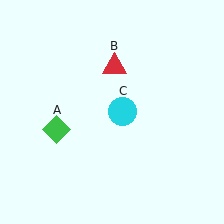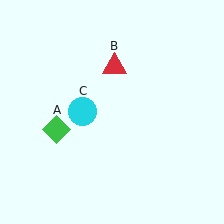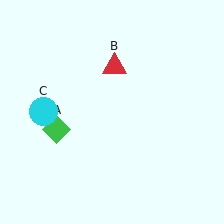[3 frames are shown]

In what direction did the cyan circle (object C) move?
The cyan circle (object C) moved left.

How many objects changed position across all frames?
1 object changed position: cyan circle (object C).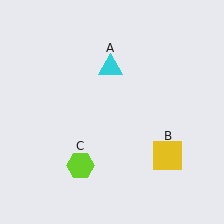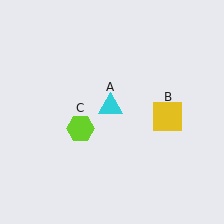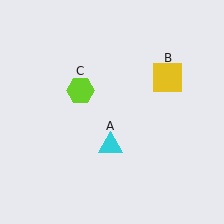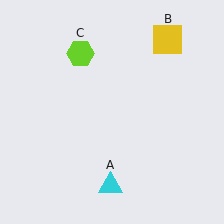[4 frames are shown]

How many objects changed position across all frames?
3 objects changed position: cyan triangle (object A), yellow square (object B), lime hexagon (object C).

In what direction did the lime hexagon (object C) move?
The lime hexagon (object C) moved up.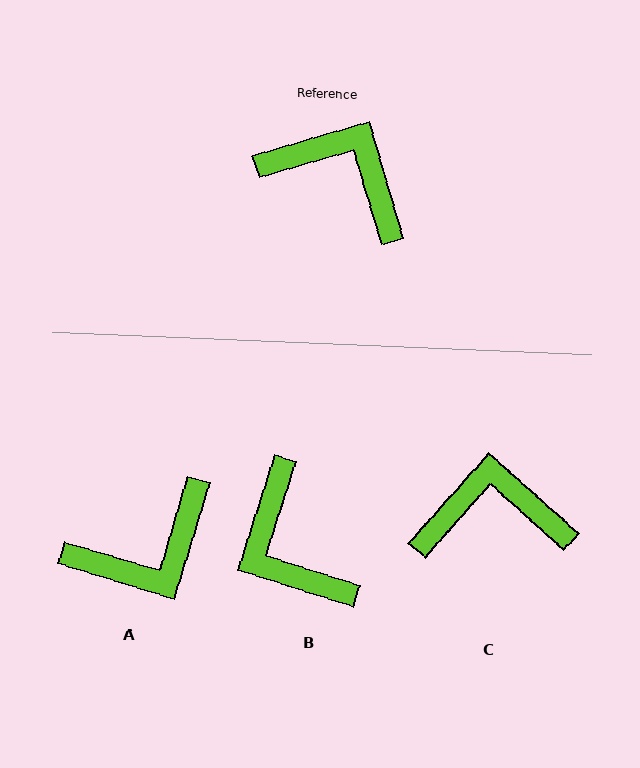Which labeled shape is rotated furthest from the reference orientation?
B, about 146 degrees away.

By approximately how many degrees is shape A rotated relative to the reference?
Approximately 123 degrees clockwise.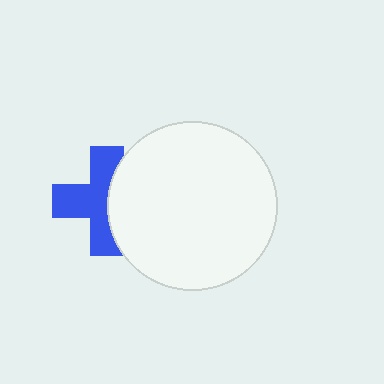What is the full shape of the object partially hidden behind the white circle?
The partially hidden object is a blue cross.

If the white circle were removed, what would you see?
You would see the complete blue cross.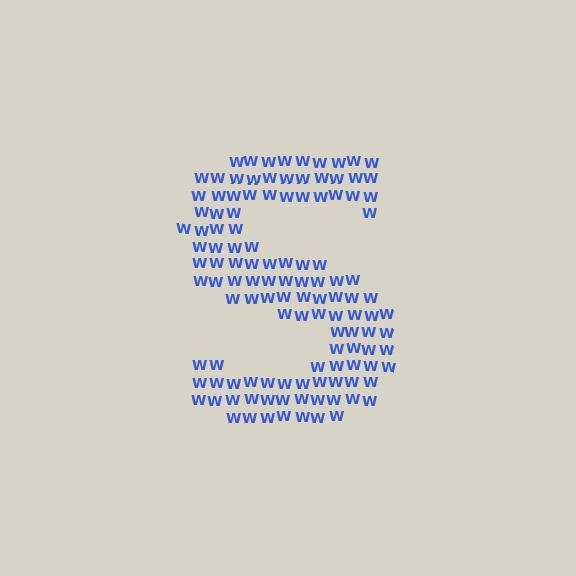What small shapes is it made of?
It is made of small letter W's.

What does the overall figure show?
The overall figure shows the letter S.